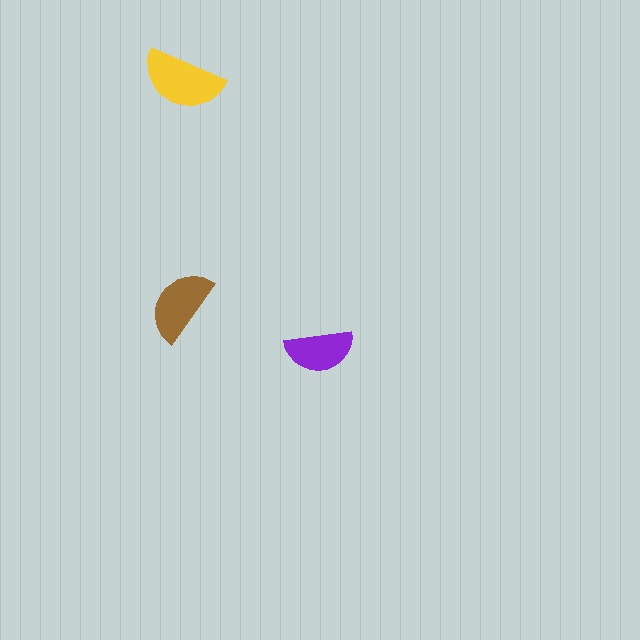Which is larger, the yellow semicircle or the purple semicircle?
The yellow one.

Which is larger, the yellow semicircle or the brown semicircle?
The yellow one.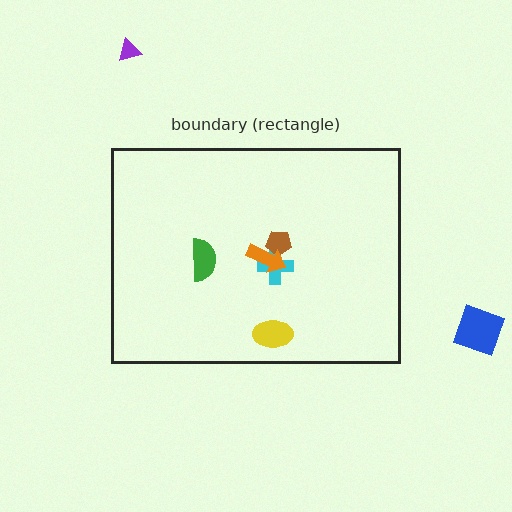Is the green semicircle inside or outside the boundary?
Inside.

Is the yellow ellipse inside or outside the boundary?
Inside.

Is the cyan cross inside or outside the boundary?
Inside.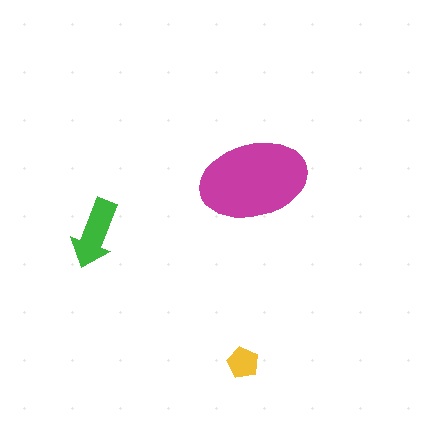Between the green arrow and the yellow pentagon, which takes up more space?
The green arrow.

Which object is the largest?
The magenta ellipse.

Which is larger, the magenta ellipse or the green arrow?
The magenta ellipse.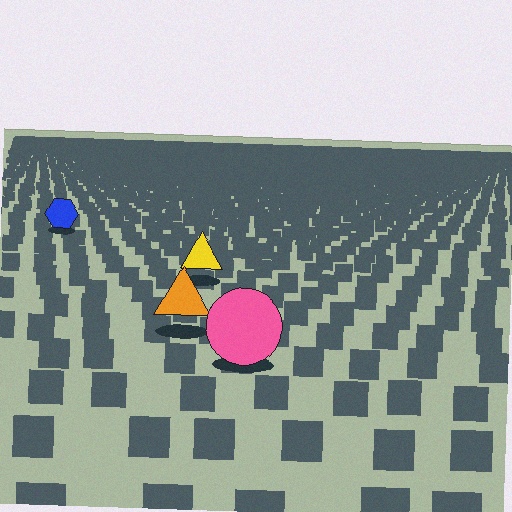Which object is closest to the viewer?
The pink circle is closest. The texture marks near it are larger and more spread out.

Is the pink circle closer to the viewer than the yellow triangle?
Yes. The pink circle is closer — you can tell from the texture gradient: the ground texture is coarser near it.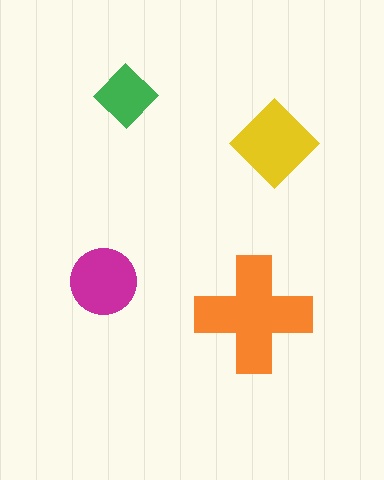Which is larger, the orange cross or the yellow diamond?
The orange cross.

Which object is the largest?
The orange cross.